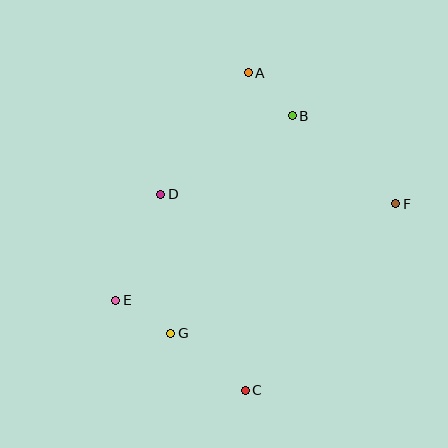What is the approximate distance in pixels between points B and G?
The distance between B and G is approximately 249 pixels.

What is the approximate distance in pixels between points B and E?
The distance between B and E is approximately 255 pixels.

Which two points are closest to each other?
Points A and B are closest to each other.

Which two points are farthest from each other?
Points A and C are farthest from each other.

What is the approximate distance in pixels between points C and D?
The distance between C and D is approximately 213 pixels.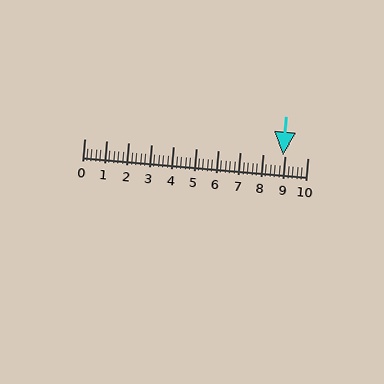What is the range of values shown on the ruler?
The ruler shows values from 0 to 10.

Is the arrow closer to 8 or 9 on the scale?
The arrow is closer to 9.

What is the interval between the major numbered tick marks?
The major tick marks are spaced 1 units apart.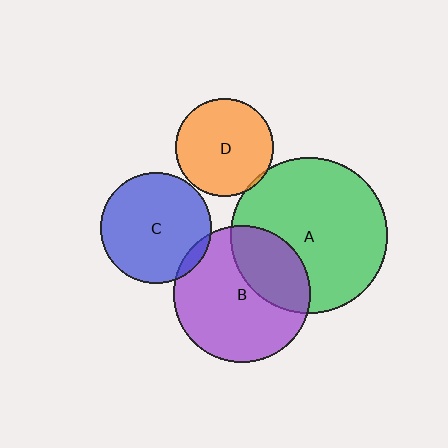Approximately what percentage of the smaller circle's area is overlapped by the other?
Approximately 30%.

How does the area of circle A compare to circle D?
Approximately 2.6 times.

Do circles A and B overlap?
Yes.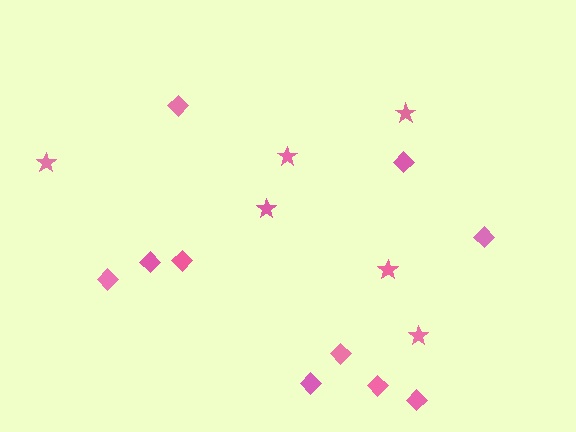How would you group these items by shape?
There are 2 groups: one group of stars (6) and one group of diamonds (10).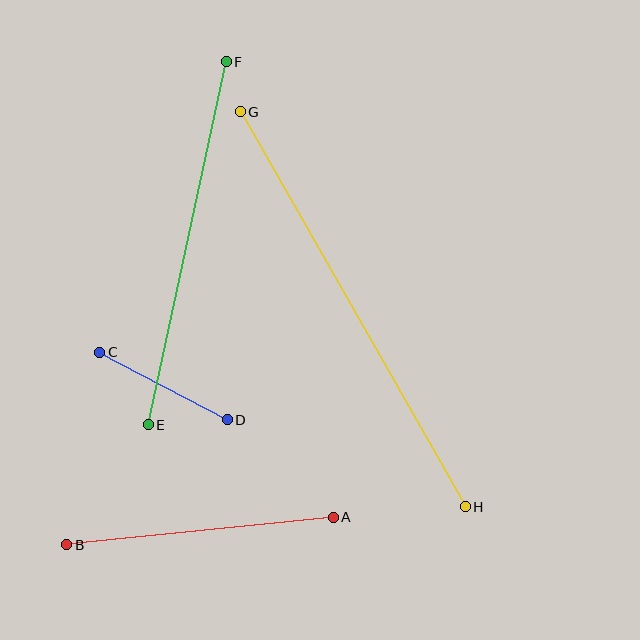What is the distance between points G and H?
The distance is approximately 455 pixels.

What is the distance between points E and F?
The distance is approximately 371 pixels.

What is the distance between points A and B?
The distance is approximately 268 pixels.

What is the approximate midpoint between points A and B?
The midpoint is at approximately (200, 531) pixels.